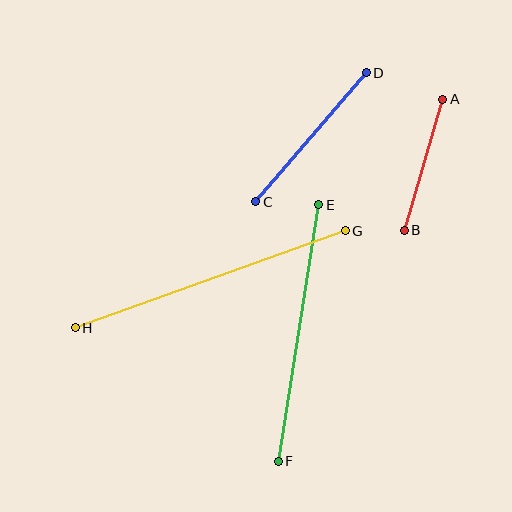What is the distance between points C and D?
The distance is approximately 170 pixels.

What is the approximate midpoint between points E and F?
The midpoint is at approximately (298, 333) pixels.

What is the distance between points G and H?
The distance is approximately 287 pixels.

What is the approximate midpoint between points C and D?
The midpoint is at approximately (311, 137) pixels.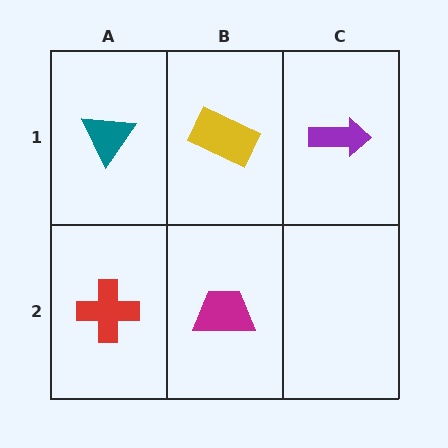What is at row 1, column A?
A teal triangle.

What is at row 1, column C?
A purple arrow.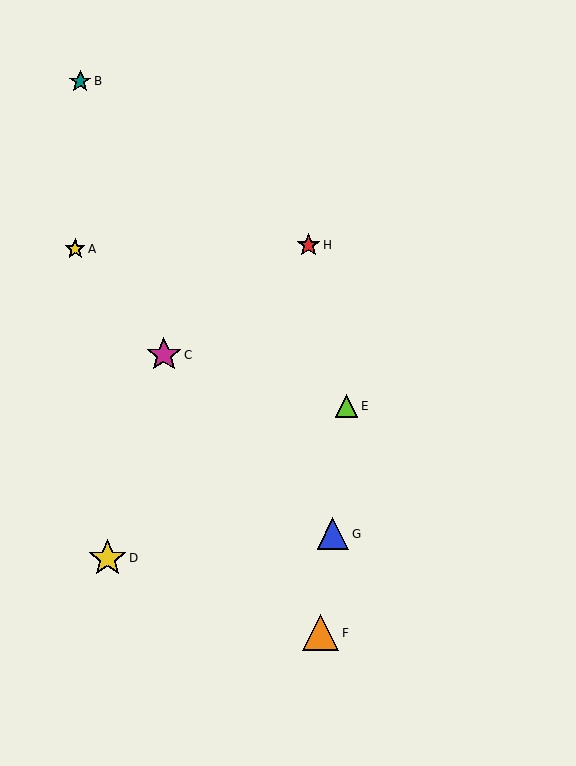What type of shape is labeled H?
Shape H is a red star.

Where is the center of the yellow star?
The center of the yellow star is at (108, 558).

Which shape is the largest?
The yellow star (labeled D) is the largest.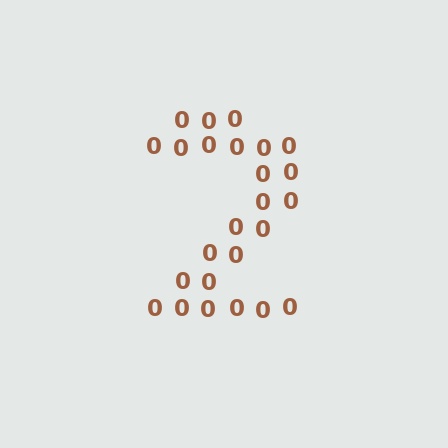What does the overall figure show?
The overall figure shows the digit 2.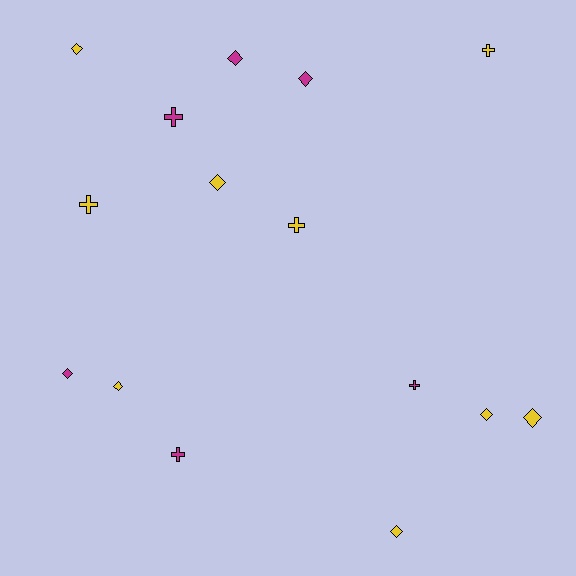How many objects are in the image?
There are 15 objects.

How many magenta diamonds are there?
There are 3 magenta diamonds.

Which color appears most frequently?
Yellow, with 9 objects.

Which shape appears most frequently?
Diamond, with 9 objects.